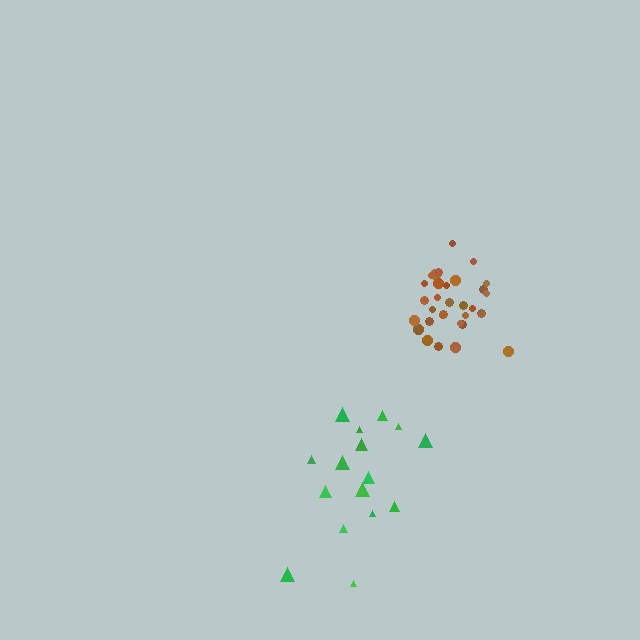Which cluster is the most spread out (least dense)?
Green.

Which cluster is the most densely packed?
Brown.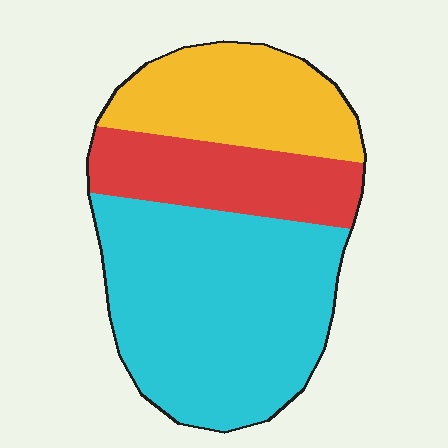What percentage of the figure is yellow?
Yellow takes up about one quarter (1/4) of the figure.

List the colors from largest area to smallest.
From largest to smallest: cyan, yellow, red.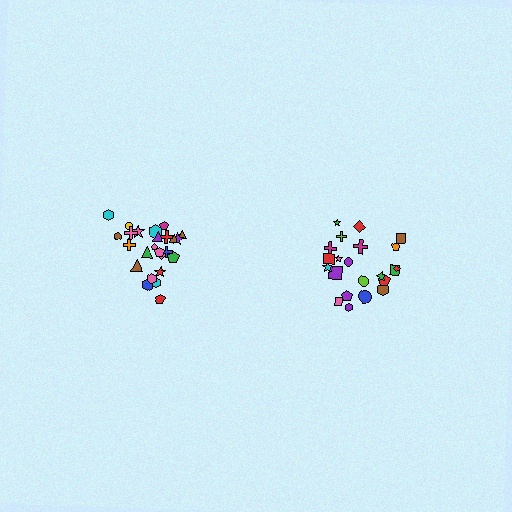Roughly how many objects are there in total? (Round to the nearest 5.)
Roughly 45 objects in total.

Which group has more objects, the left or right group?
The left group.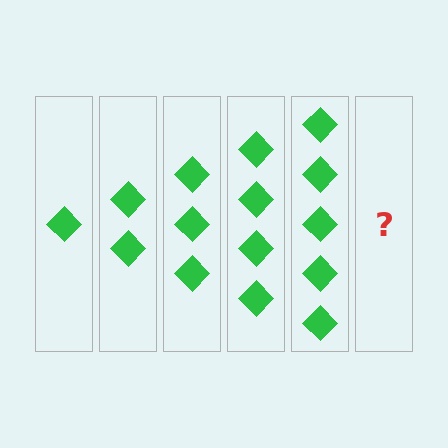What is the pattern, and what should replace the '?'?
The pattern is that each step adds one more diamond. The '?' should be 6 diamonds.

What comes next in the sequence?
The next element should be 6 diamonds.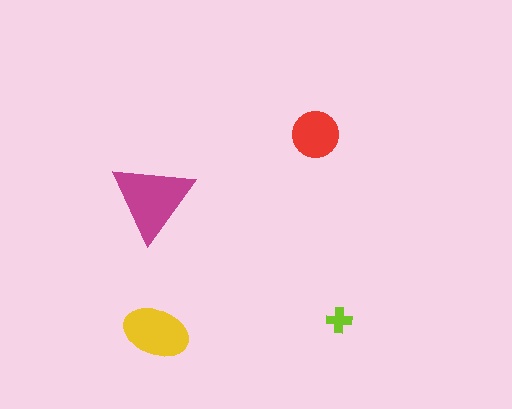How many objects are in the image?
There are 4 objects in the image.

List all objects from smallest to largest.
The lime cross, the red circle, the yellow ellipse, the magenta triangle.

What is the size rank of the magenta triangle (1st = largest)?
1st.